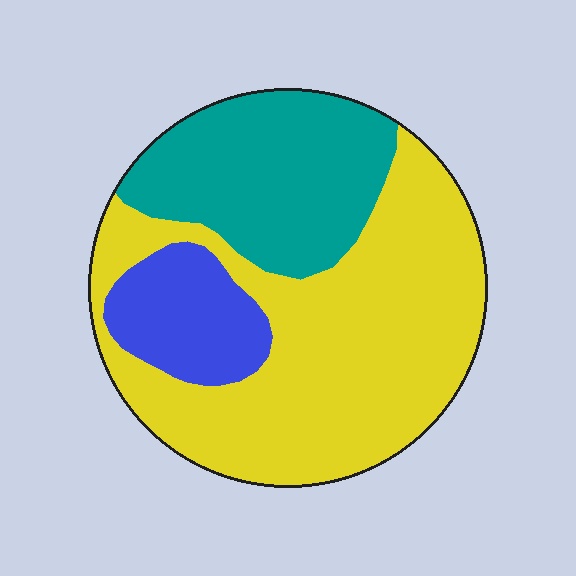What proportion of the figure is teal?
Teal covers 29% of the figure.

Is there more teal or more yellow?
Yellow.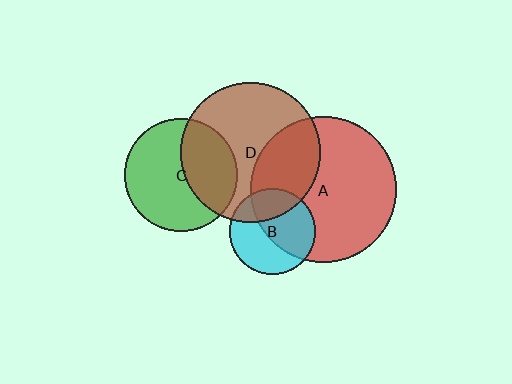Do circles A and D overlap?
Yes.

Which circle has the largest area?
Circle A (red).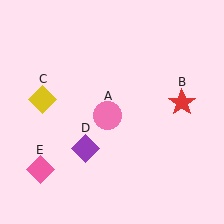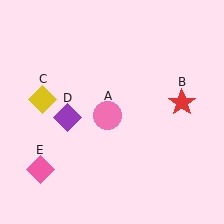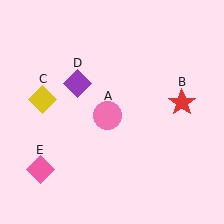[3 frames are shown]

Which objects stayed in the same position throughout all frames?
Pink circle (object A) and red star (object B) and yellow diamond (object C) and pink diamond (object E) remained stationary.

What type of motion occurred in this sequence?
The purple diamond (object D) rotated clockwise around the center of the scene.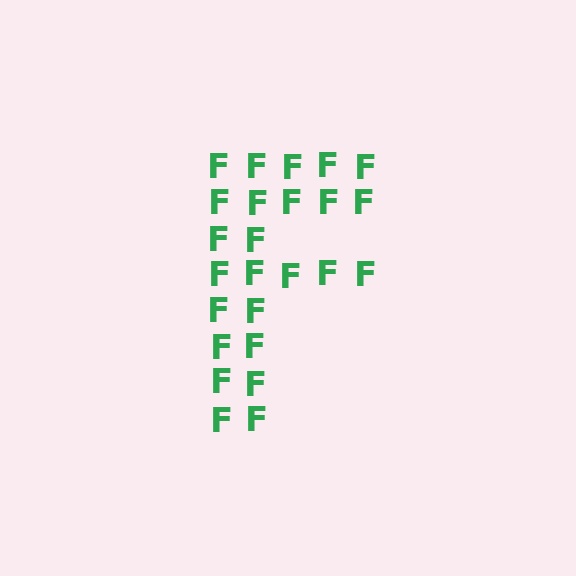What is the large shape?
The large shape is the letter F.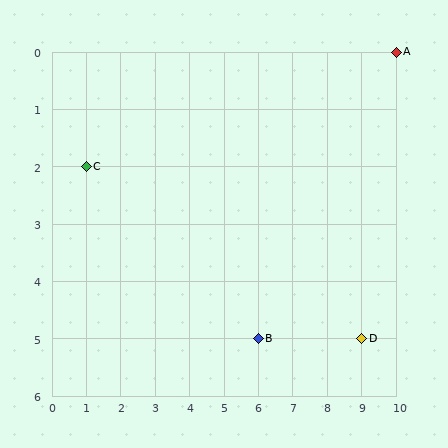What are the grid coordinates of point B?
Point B is at grid coordinates (6, 5).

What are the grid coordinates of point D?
Point D is at grid coordinates (9, 5).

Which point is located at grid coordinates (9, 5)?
Point D is at (9, 5).